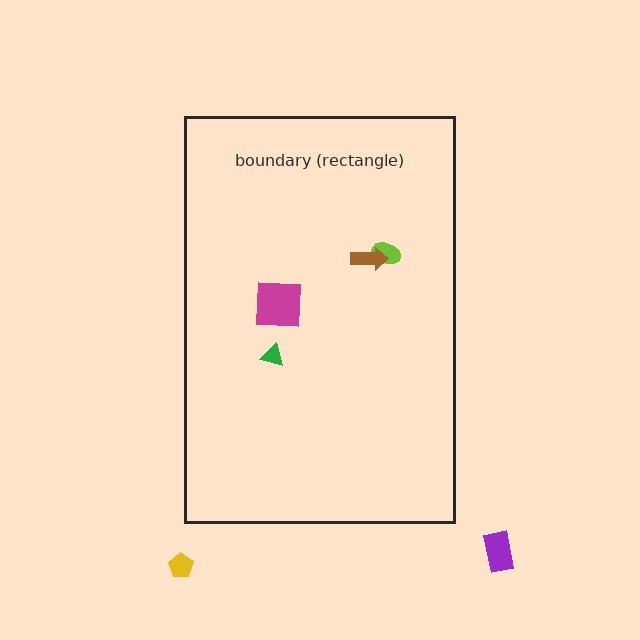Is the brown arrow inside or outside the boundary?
Inside.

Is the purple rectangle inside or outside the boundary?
Outside.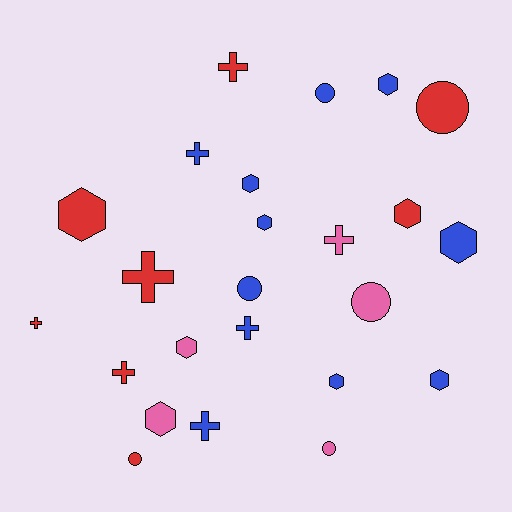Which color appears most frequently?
Blue, with 11 objects.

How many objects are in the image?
There are 24 objects.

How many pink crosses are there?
There is 1 pink cross.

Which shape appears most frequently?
Hexagon, with 10 objects.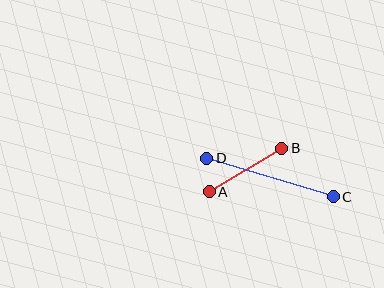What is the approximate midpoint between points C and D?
The midpoint is at approximately (270, 178) pixels.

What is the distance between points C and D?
The distance is approximately 132 pixels.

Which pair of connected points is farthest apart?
Points C and D are farthest apart.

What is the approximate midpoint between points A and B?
The midpoint is at approximately (245, 170) pixels.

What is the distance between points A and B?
The distance is approximately 84 pixels.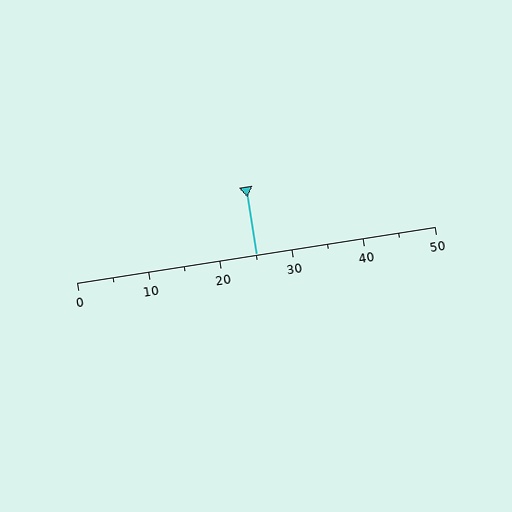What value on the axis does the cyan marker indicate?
The marker indicates approximately 25.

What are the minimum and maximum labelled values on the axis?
The axis runs from 0 to 50.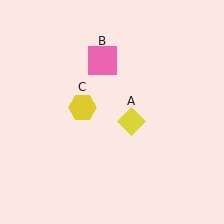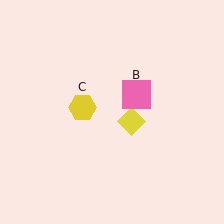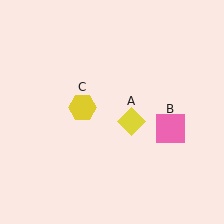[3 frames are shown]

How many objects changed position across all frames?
1 object changed position: pink square (object B).